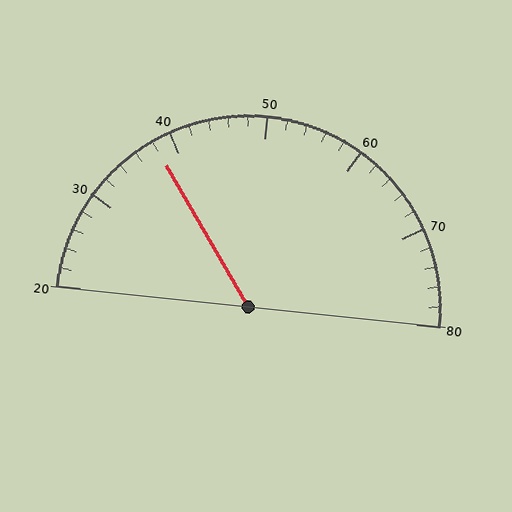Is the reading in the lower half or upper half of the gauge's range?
The reading is in the lower half of the range (20 to 80).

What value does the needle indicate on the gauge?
The needle indicates approximately 38.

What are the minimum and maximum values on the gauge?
The gauge ranges from 20 to 80.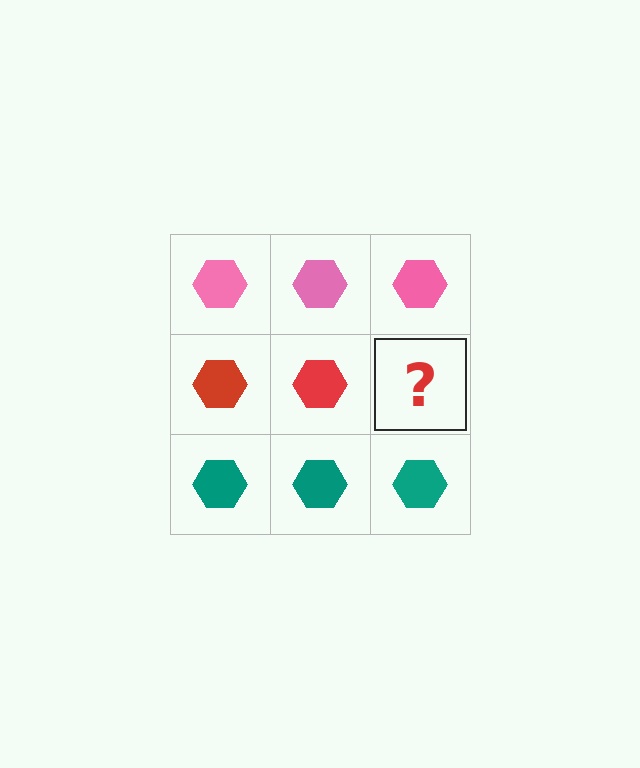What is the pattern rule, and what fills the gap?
The rule is that each row has a consistent color. The gap should be filled with a red hexagon.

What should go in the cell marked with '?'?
The missing cell should contain a red hexagon.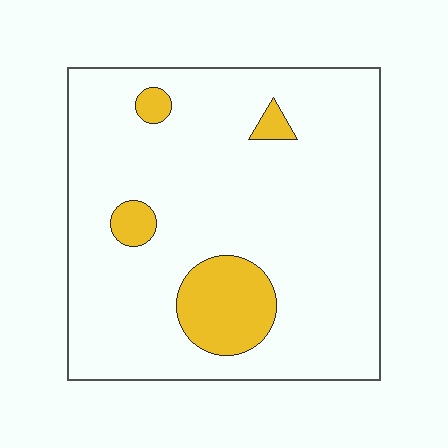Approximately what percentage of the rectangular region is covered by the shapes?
Approximately 10%.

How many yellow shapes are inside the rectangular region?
4.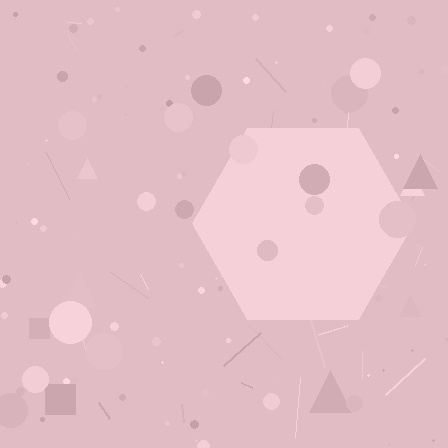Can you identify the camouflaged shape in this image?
The camouflaged shape is a hexagon.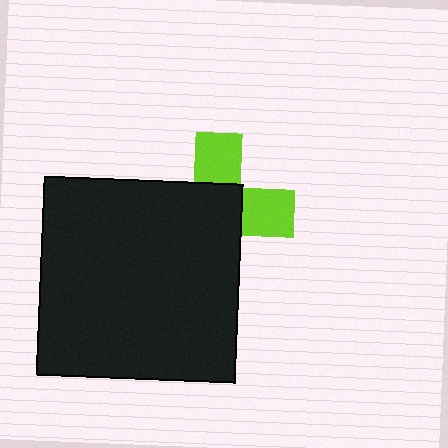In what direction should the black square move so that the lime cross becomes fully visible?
The black square should move toward the lower-left. That is the shortest direction to clear the overlap and leave the lime cross fully visible.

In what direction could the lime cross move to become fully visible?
The lime cross could move toward the upper-right. That would shift it out from behind the black square entirely.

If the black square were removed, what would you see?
You would see the complete lime cross.